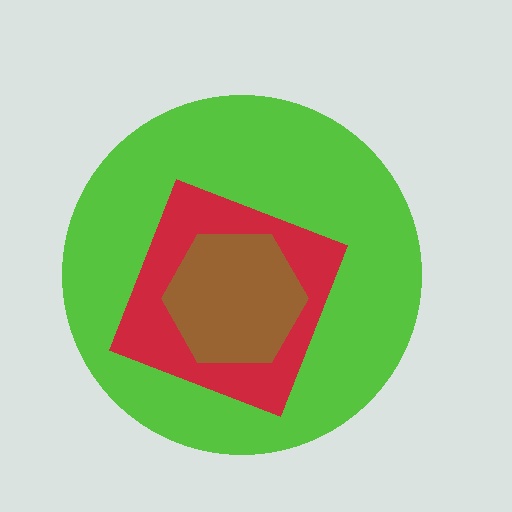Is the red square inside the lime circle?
Yes.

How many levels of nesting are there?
3.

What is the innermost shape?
The brown hexagon.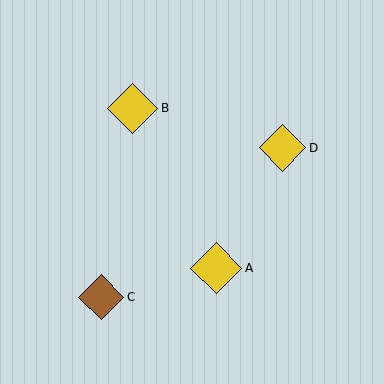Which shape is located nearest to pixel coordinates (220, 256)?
The yellow diamond (labeled A) at (216, 268) is nearest to that location.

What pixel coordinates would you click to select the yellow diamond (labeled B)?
Click at (132, 108) to select the yellow diamond B.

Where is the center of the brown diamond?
The center of the brown diamond is at (101, 297).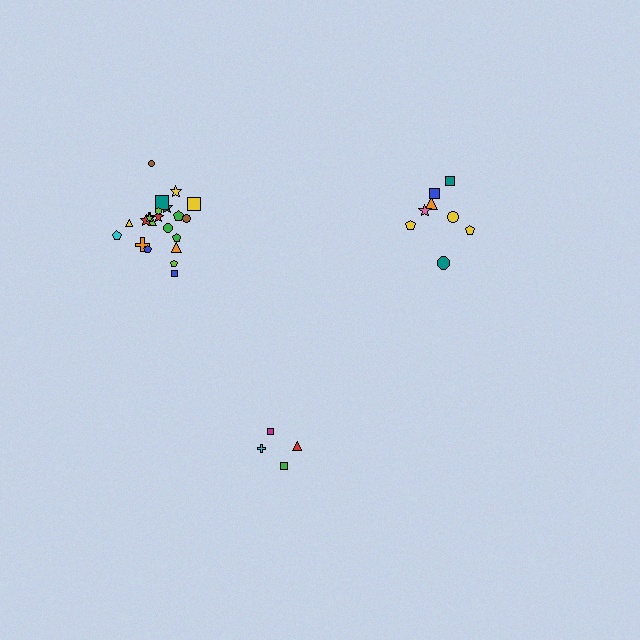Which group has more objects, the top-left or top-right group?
The top-left group.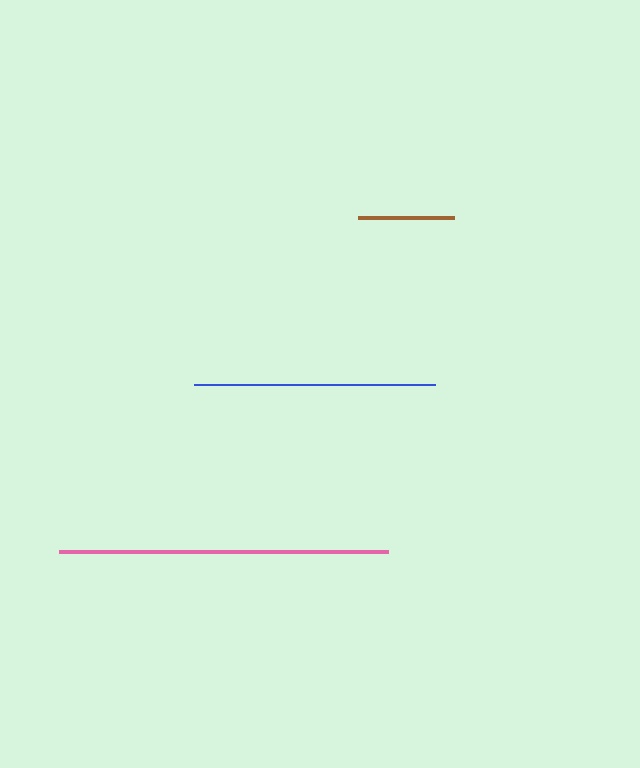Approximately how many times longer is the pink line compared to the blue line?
The pink line is approximately 1.4 times the length of the blue line.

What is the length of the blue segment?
The blue segment is approximately 241 pixels long.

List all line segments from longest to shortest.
From longest to shortest: pink, blue, brown.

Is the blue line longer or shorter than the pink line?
The pink line is longer than the blue line.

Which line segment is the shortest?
The brown line is the shortest at approximately 96 pixels.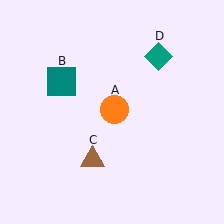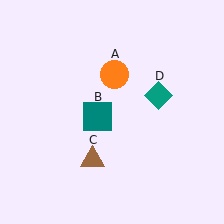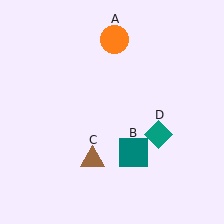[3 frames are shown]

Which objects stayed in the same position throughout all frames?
Brown triangle (object C) remained stationary.